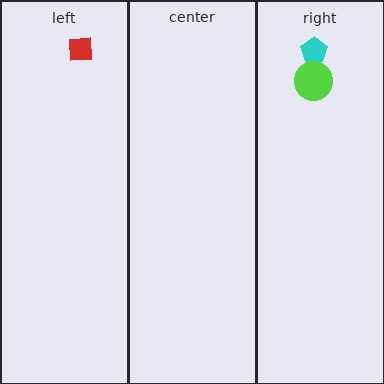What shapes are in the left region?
The red square.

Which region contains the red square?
The left region.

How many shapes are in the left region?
1.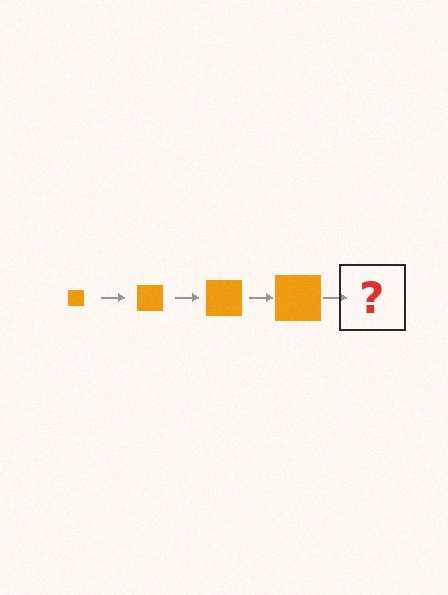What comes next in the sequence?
The next element should be an orange square, larger than the previous one.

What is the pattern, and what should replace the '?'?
The pattern is that the square gets progressively larger each step. The '?' should be an orange square, larger than the previous one.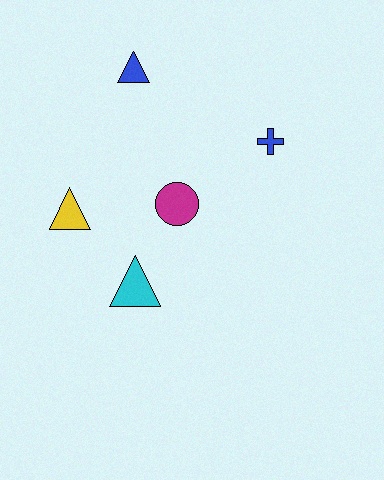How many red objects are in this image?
There are no red objects.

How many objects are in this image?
There are 5 objects.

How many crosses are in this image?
There is 1 cross.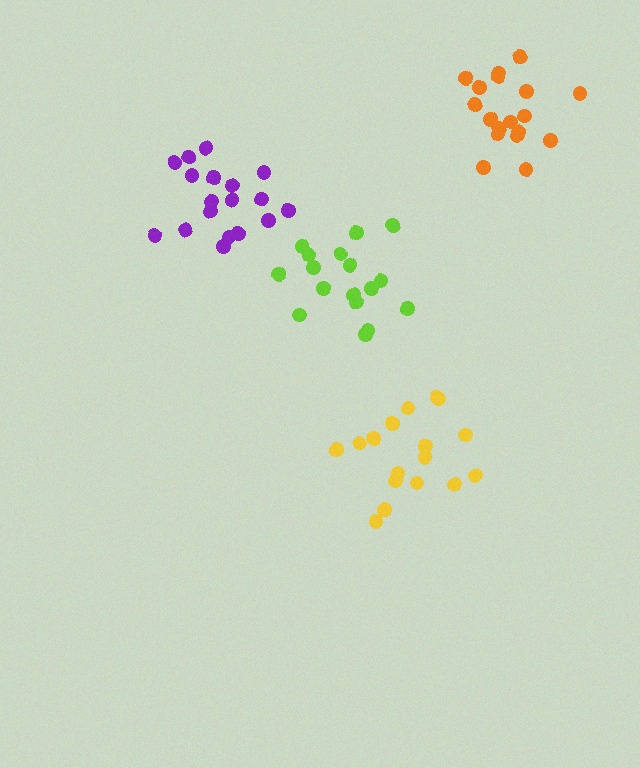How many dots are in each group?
Group 1: 17 dots, Group 2: 18 dots, Group 3: 17 dots, Group 4: 18 dots (70 total).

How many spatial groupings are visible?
There are 4 spatial groupings.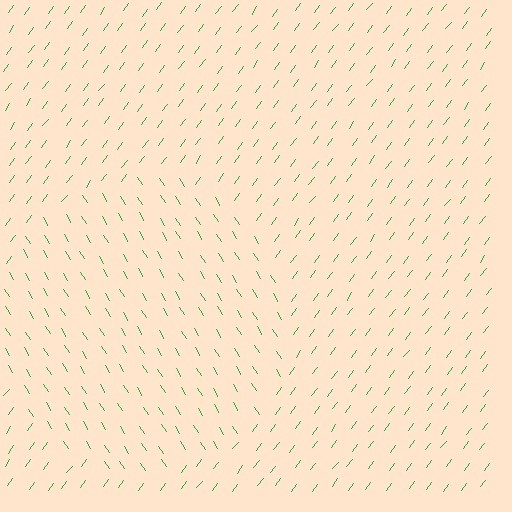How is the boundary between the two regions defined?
The boundary is defined purely by a change in line orientation (approximately 68 degrees difference). All lines are the same color and thickness.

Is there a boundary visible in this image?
Yes, there is a texture boundary formed by a change in line orientation.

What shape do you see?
I see a circle.